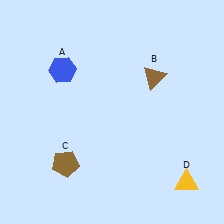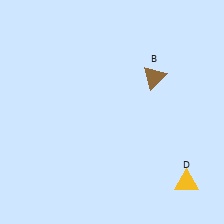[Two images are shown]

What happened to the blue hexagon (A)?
The blue hexagon (A) was removed in Image 2. It was in the top-left area of Image 1.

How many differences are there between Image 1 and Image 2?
There are 2 differences between the two images.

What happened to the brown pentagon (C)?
The brown pentagon (C) was removed in Image 2. It was in the bottom-left area of Image 1.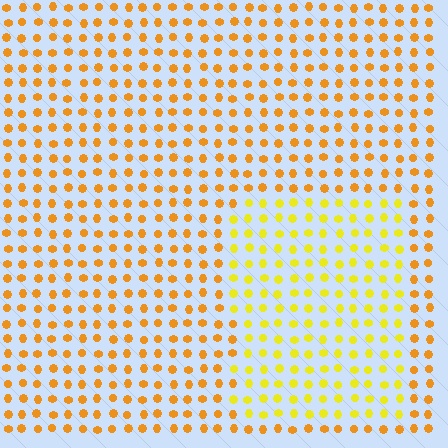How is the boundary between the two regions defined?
The boundary is defined purely by a slight shift in hue (about 26 degrees). Spacing, size, and orientation are identical on both sides.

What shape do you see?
I see a rectangle.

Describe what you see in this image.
The image is filled with small orange elements in a uniform arrangement. A rectangle-shaped region is visible where the elements are tinted to a slightly different hue, forming a subtle color boundary.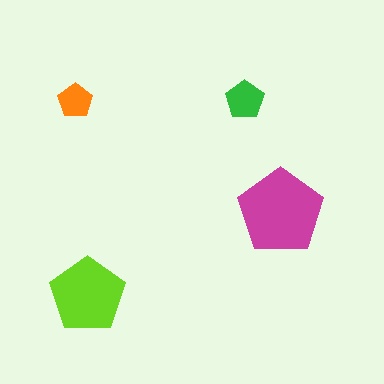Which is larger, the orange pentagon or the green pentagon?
The green one.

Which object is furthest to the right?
The magenta pentagon is rightmost.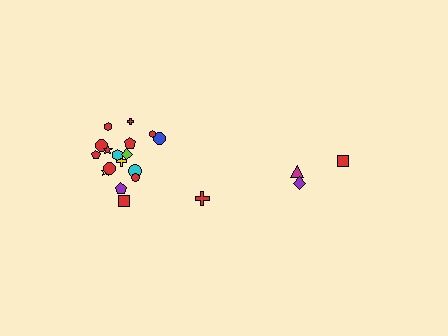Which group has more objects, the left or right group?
The left group.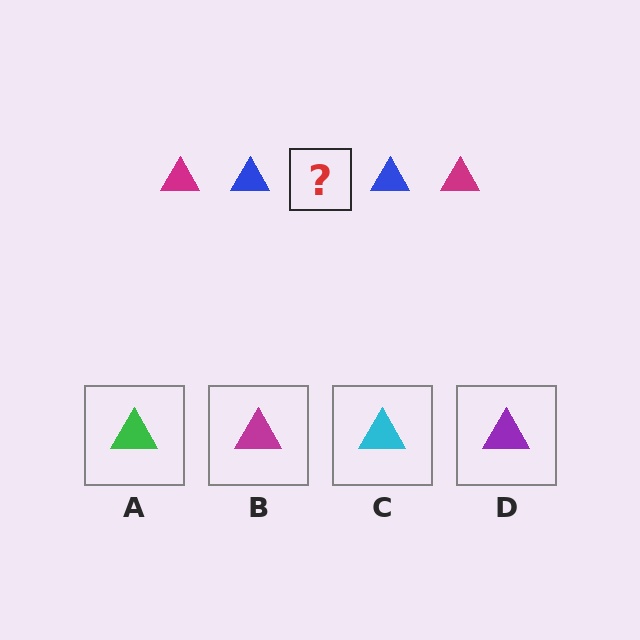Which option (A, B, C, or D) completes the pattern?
B.